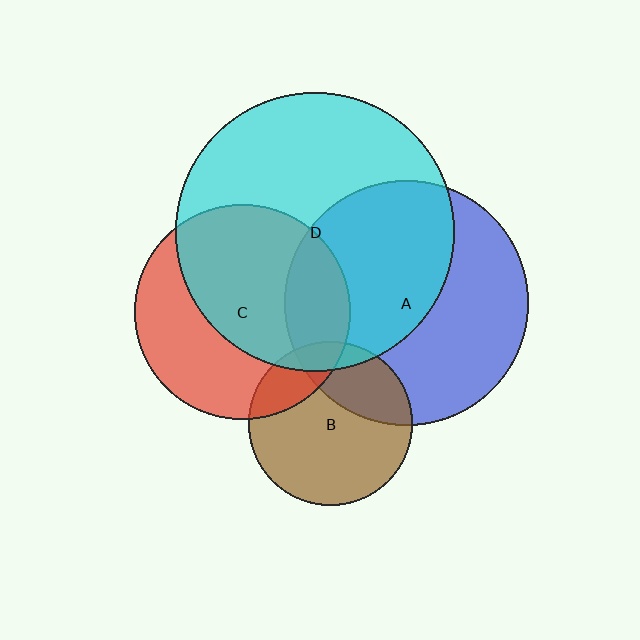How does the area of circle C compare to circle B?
Approximately 1.7 times.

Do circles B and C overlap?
Yes.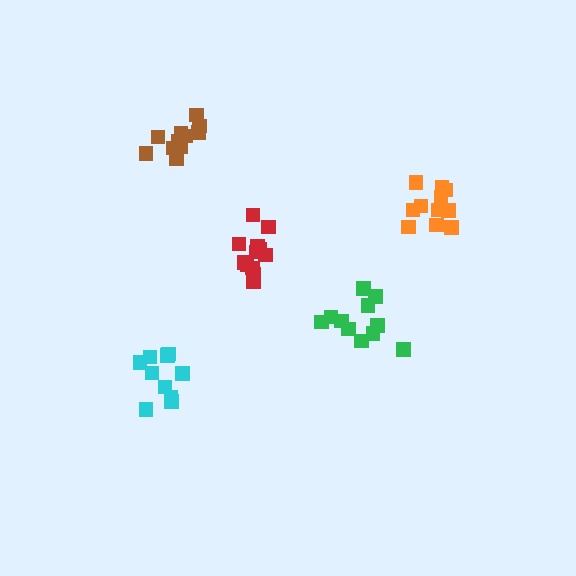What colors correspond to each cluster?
The clusters are colored: green, brown, cyan, orange, red.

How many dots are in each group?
Group 1: 11 dots, Group 2: 11 dots, Group 3: 10 dots, Group 4: 11 dots, Group 5: 14 dots (57 total).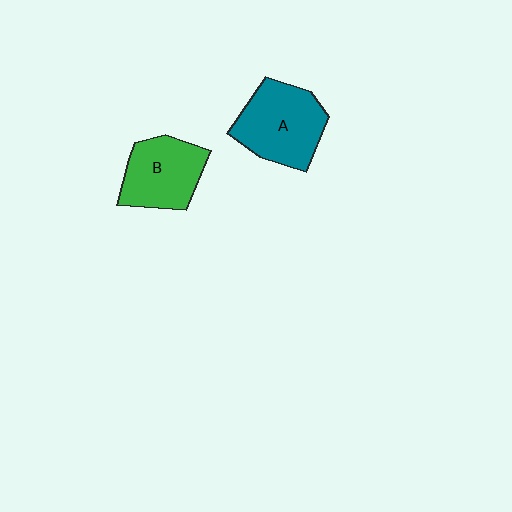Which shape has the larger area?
Shape A (teal).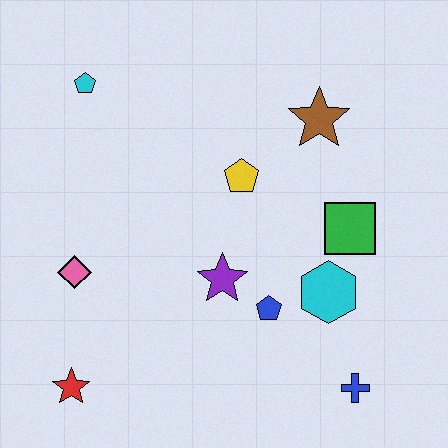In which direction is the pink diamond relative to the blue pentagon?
The pink diamond is to the left of the blue pentagon.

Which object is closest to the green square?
The cyan hexagon is closest to the green square.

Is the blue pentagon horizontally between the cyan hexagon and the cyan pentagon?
Yes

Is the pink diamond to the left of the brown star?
Yes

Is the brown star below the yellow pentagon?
No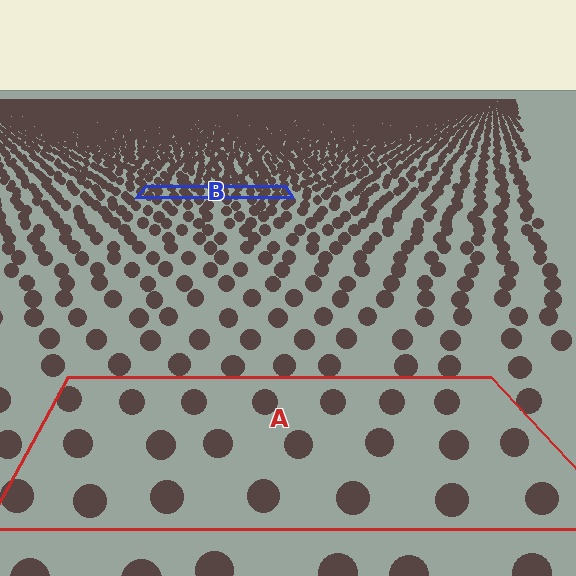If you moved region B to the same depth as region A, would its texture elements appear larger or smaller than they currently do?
They would appear larger. At a closer depth, the same texture elements are projected at a bigger on-screen size.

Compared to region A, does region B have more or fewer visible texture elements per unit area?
Region B has more texture elements per unit area — they are packed more densely because it is farther away.